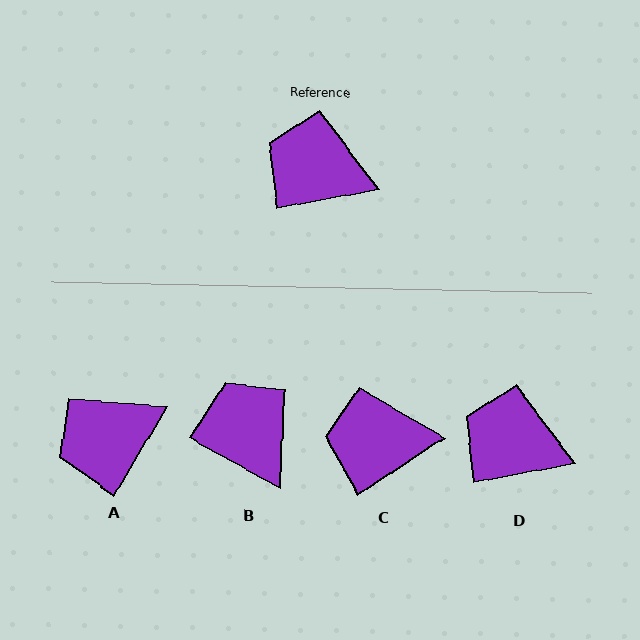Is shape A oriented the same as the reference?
No, it is off by about 48 degrees.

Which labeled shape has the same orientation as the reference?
D.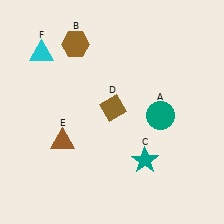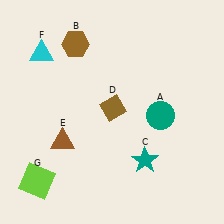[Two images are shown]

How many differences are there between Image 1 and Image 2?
There is 1 difference between the two images.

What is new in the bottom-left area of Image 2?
A lime square (G) was added in the bottom-left area of Image 2.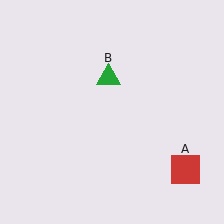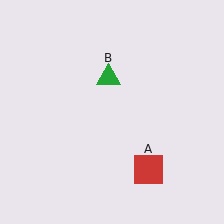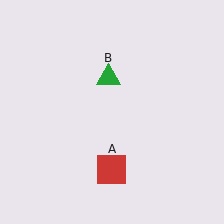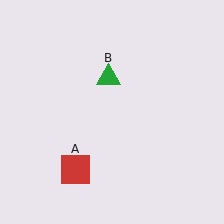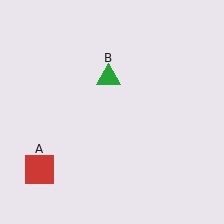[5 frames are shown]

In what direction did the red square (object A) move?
The red square (object A) moved left.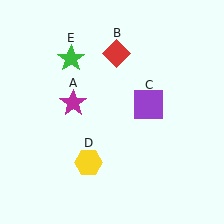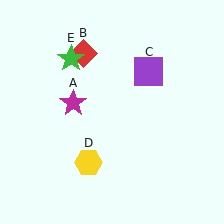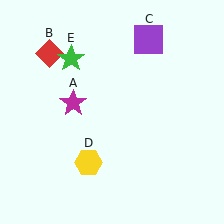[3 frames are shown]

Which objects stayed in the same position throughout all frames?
Magenta star (object A) and yellow hexagon (object D) and green star (object E) remained stationary.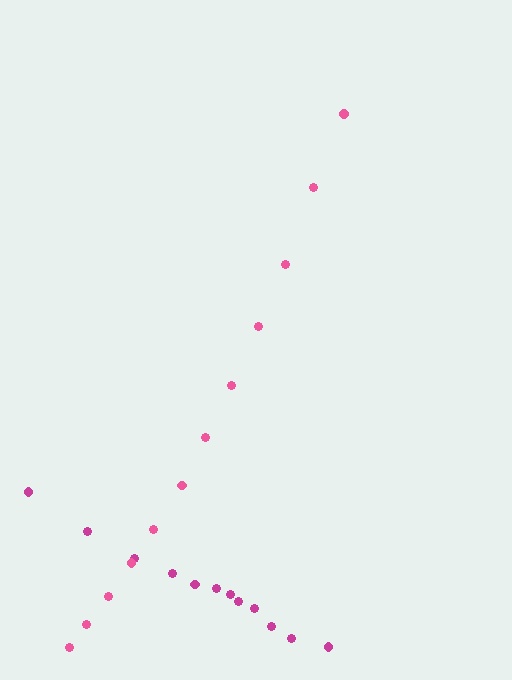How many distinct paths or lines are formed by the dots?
There are 2 distinct paths.